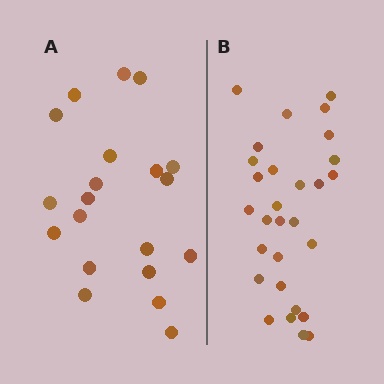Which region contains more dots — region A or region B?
Region B (the right region) has more dots.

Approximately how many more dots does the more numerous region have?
Region B has roughly 8 or so more dots than region A.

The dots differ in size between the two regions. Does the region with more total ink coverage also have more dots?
No. Region A has more total ink coverage because its dots are larger, but region B actually contains more individual dots. Total area can be misleading — the number of items is what matters here.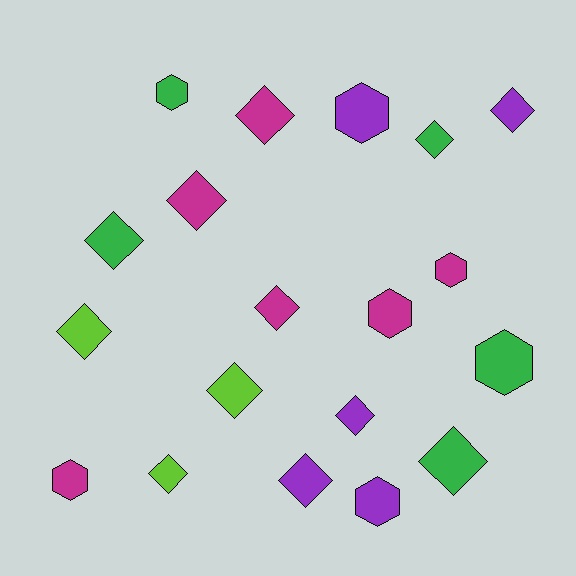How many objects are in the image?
There are 19 objects.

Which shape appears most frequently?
Diamond, with 12 objects.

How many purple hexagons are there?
There are 2 purple hexagons.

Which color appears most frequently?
Magenta, with 6 objects.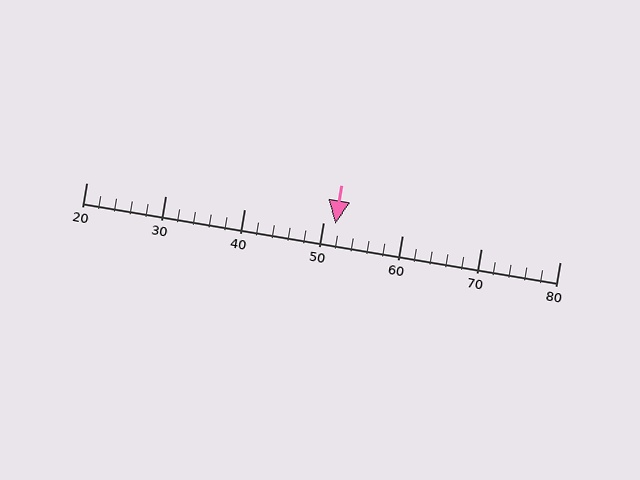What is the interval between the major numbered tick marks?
The major tick marks are spaced 10 units apart.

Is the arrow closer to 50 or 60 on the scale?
The arrow is closer to 50.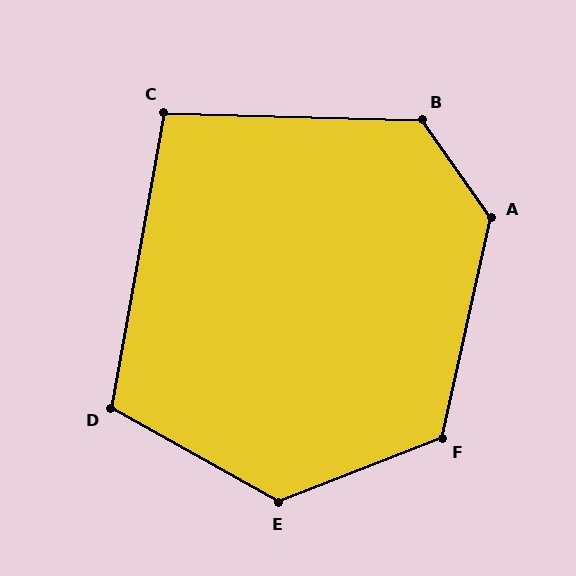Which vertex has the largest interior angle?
A, at approximately 132 degrees.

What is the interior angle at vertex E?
Approximately 129 degrees (obtuse).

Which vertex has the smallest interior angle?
C, at approximately 99 degrees.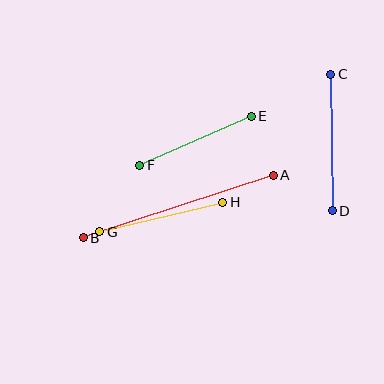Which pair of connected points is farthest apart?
Points A and B are farthest apart.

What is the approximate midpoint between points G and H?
The midpoint is at approximately (161, 217) pixels.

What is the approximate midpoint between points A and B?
The midpoint is at approximately (178, 207) pixels.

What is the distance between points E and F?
The distance is approximately 121 pixels.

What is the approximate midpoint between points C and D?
The midpoint is at approximately (331, 142) pixels.